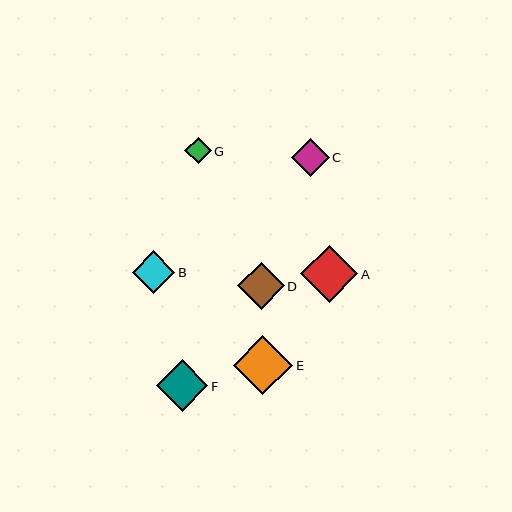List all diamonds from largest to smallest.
From largest to smallest: E, A, F, D, B, C, G.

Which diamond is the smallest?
Diamond G is the smallest with a size of approximately 26 pixels.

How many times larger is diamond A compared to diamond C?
Diamond A is approximately 1.5 times the size of diamond C.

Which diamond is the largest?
Diamond E is the largest with a size of approximately 59 pixels.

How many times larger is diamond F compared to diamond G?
Diamond F is approximately 1.9 times the size of diamond G.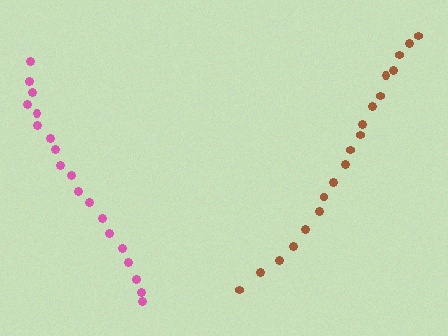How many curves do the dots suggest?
There are 2 distinct paths.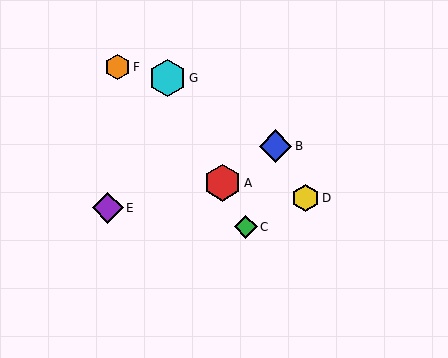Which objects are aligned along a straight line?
Objects A, C, G are aligned along a straight line.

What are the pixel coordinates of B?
Object B is at (276, 146).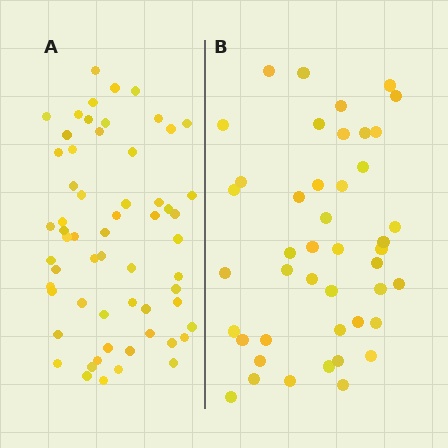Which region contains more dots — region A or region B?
Region A (the left region) has more dots.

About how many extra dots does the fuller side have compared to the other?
Region A has approximately 15 more dots than region B.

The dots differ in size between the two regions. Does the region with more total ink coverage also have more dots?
No. Region B has more total ink coverage because its dots are larger, but region A actually contains more individual dots. Total area can be misleading — the number of items is what matters here.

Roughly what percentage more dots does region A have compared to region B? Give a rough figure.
About 35% more.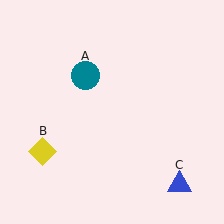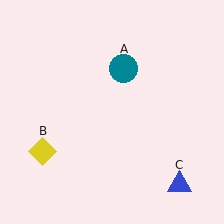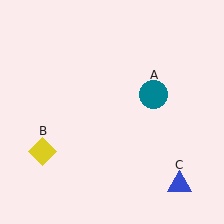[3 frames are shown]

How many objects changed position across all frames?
1 object changed position: teal circle (object A).